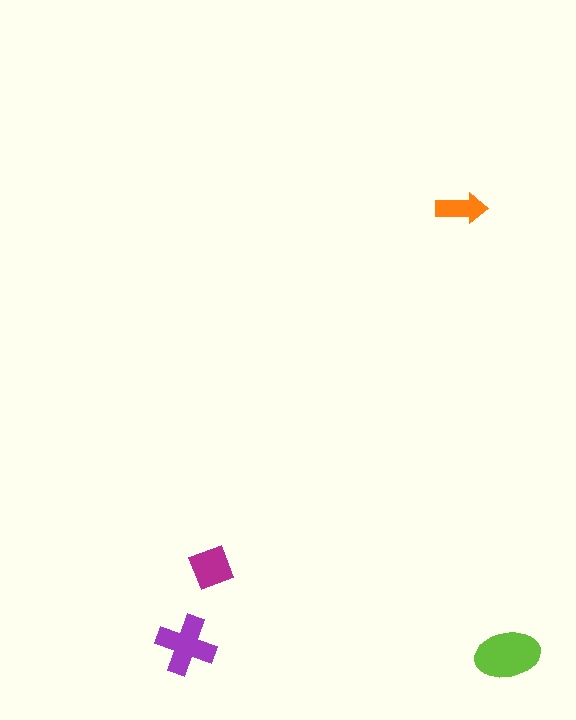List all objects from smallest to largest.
The orange arrow, the magenta diamond, the purple cross, the lime ellipse.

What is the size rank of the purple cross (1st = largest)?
2nd.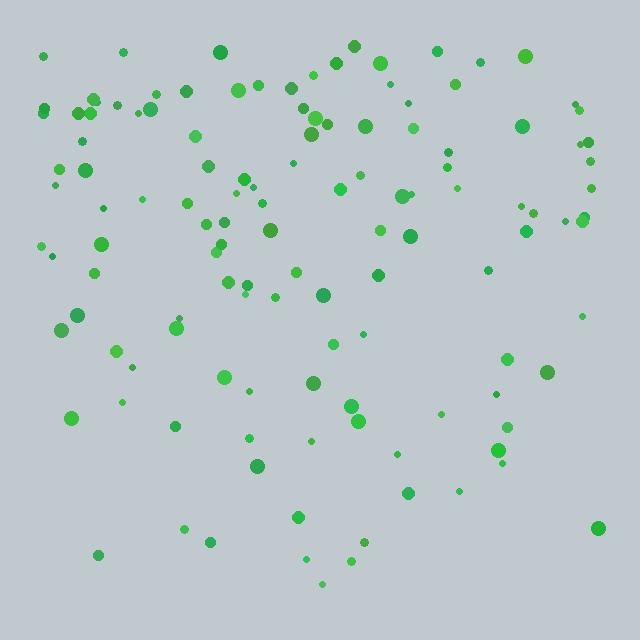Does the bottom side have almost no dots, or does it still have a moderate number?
Still a moderate number, just noticeably fewer than the top.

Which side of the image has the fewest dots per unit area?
The bottom.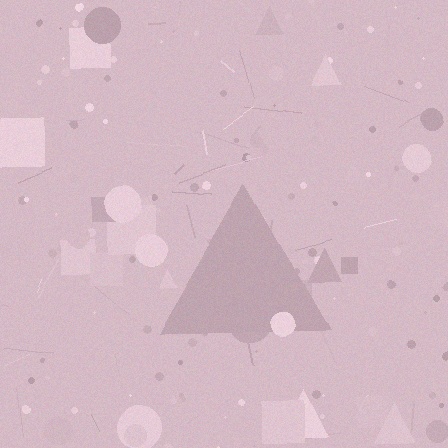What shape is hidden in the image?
A triangle is hidden in the image.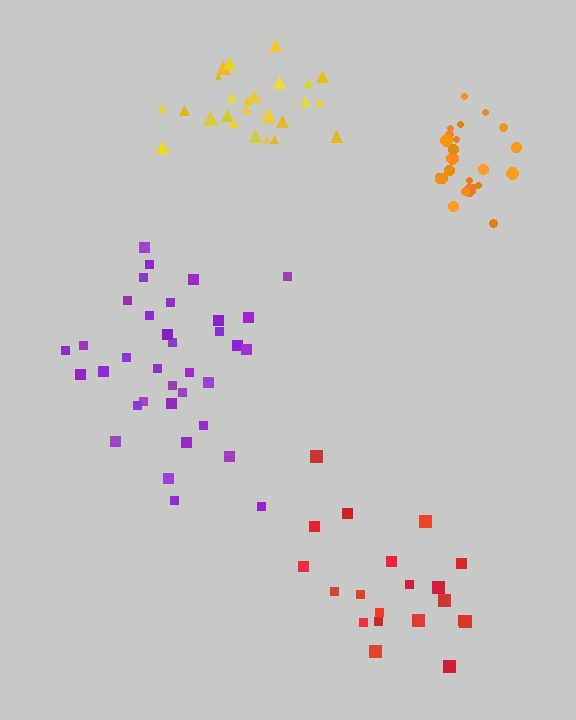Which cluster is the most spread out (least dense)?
Purple.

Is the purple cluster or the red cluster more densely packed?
Red.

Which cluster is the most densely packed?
Orange.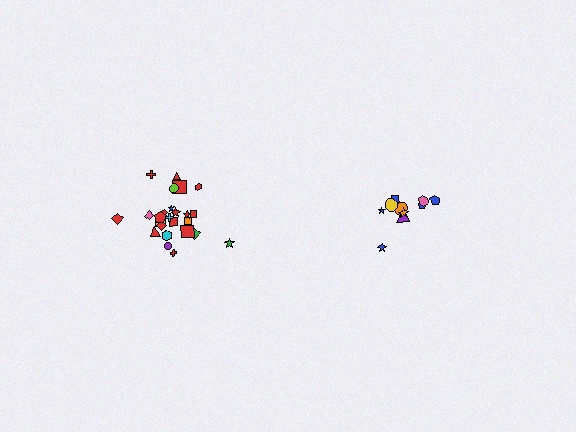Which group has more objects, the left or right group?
The left group.